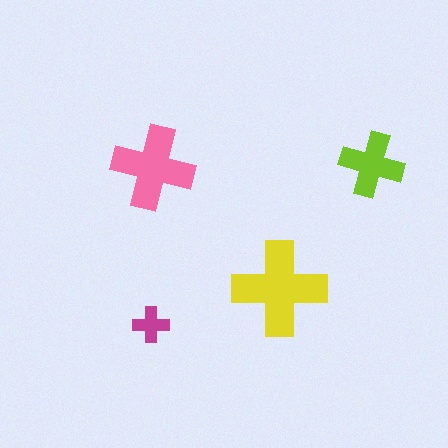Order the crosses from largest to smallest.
the yellow one, the pink one, the lime one, the magenta one.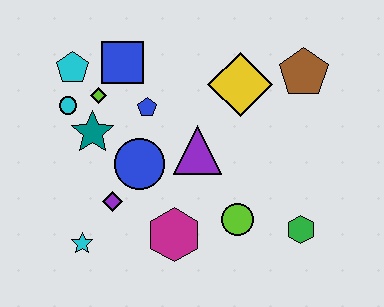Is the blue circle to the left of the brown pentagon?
Yes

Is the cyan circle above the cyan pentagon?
No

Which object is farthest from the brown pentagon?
The cyan star is farthest from the brown pentagon.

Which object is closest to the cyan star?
The purple diamond is closest to the cyan star.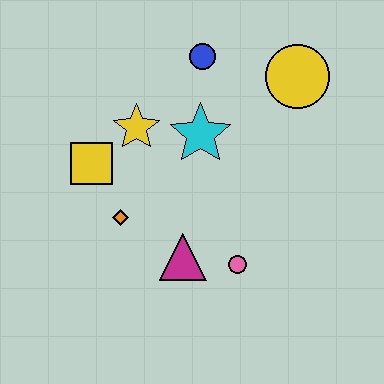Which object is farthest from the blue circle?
The pink circle is farthest from the blue circle.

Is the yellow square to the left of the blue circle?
Yes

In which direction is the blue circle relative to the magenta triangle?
The blue circle is above the magenta triangle.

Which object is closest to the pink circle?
The magenta triangle is closest to the pink circle.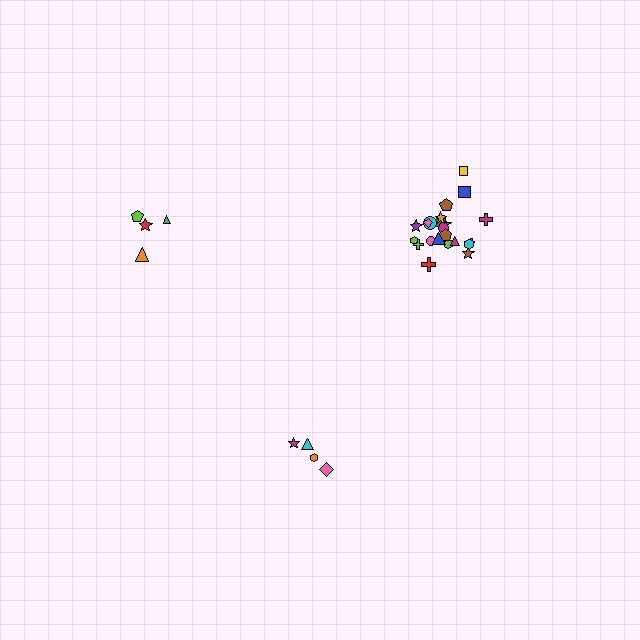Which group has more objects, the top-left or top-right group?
The top-right group.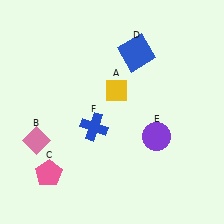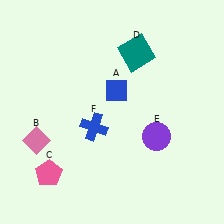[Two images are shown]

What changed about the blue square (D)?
In Image 1, D is blue. In Image 2, it changed to teal.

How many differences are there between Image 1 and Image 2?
There are 2 differences between the two images.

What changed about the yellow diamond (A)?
In Image 1, A is yellow. In Image 2, it changed to blue.